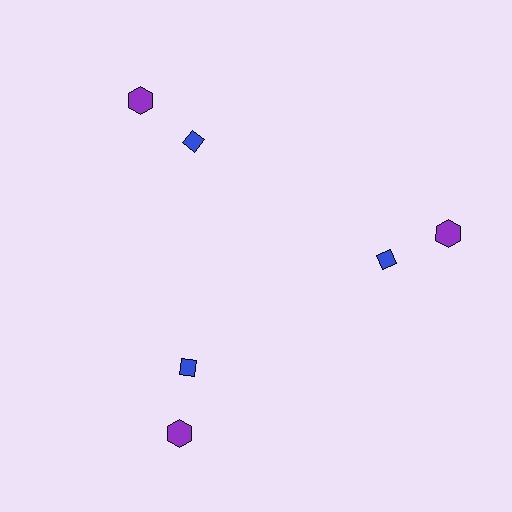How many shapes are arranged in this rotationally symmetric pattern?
There are 6 shapes, arranged in 3 groups of 2.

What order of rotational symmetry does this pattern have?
This pattern has 3-fold rotational symmetry.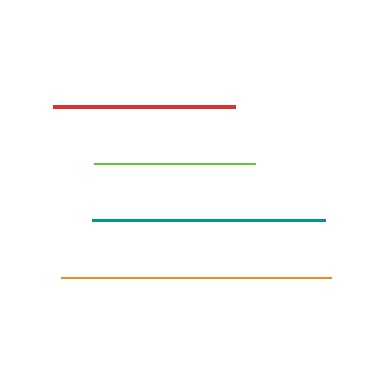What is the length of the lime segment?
The lime segment is approximately 161 pixels long.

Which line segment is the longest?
The orange line is the longest at approximately 270 pixels.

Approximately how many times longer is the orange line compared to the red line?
The orange line is approximately 1.5 times the length of the red line.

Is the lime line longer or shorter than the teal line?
The teal line is longer than the lime line.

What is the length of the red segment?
The red segment is approximately 183 pixels long.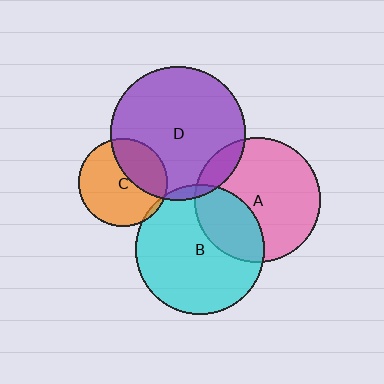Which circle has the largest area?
Circle D (purple).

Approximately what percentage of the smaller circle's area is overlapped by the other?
Approximately 5%.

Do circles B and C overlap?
Yes.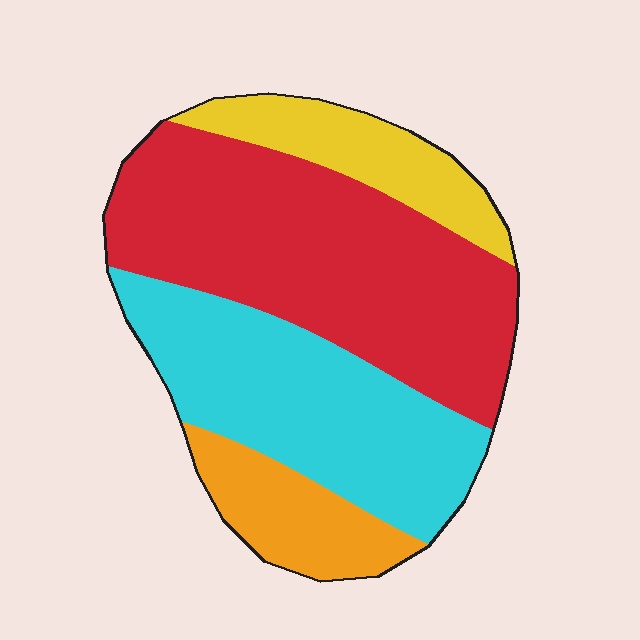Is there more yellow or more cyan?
Cyan.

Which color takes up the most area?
Red, at roughly 45%.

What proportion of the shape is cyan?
Cyan takes up about one third (1/3) of the shape.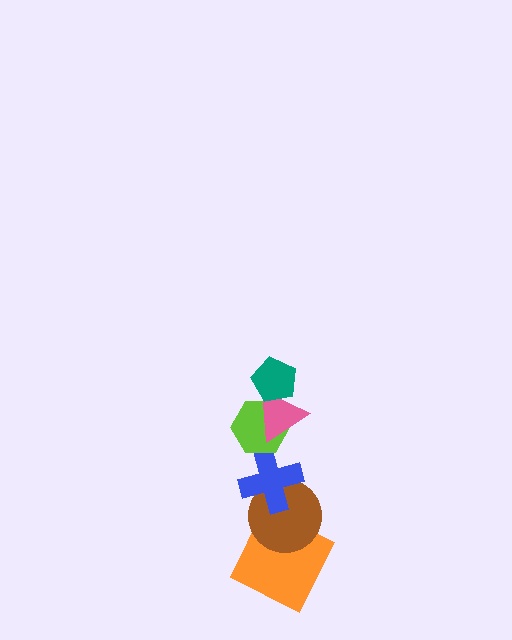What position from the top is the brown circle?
The brown circle is 5th from the top.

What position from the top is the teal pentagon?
The teal pentagon is 1st from the top.